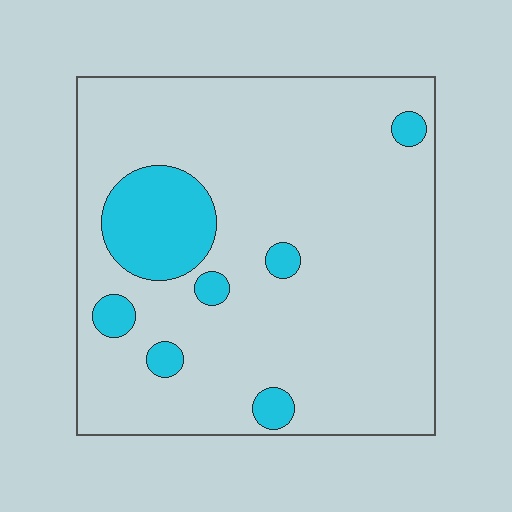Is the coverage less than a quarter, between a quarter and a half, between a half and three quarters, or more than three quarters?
Less than a quarter.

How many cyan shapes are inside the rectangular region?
7.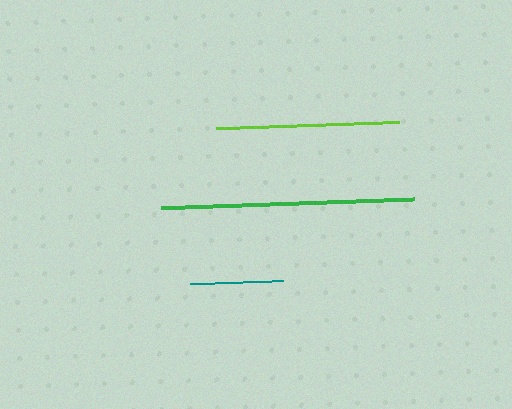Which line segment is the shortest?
The teal line is the shortest at approximately 93 pixels.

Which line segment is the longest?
The green line is the longest at approximately 254 pixels.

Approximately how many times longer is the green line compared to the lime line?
The green line is approximately 1.4 times the length of the lime line.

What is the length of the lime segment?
The lime segment is approximately 183 pixels long.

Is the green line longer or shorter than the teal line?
The green line is longer than the teal line.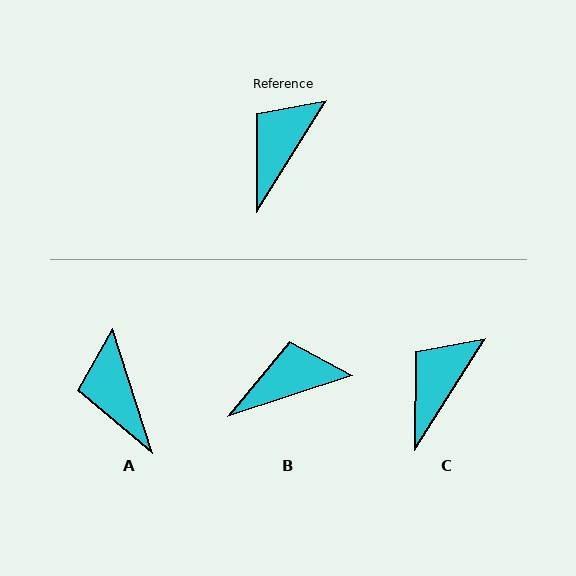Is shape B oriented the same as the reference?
No, it is off by about 40 degrees.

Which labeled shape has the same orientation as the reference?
C.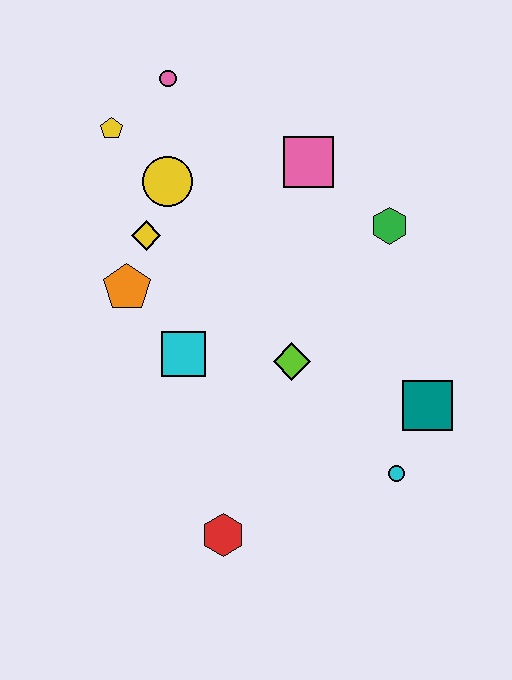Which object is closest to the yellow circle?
The yellow diamond is closest to the yellow circle.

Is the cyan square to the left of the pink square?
Yes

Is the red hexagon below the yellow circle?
Yes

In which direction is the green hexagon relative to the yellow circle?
The green hexagon is to the right of the yellow circle.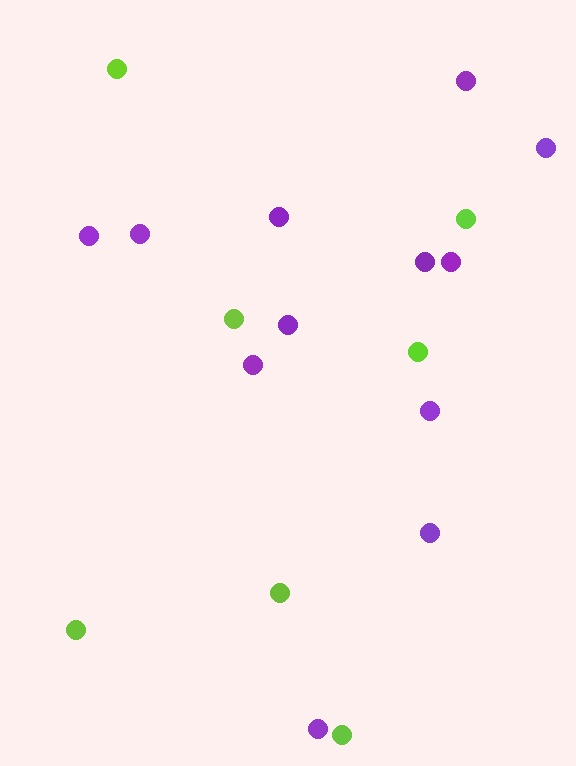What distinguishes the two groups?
There are 2 groups: one group of lime circles (7) and one group of purple circles (12).